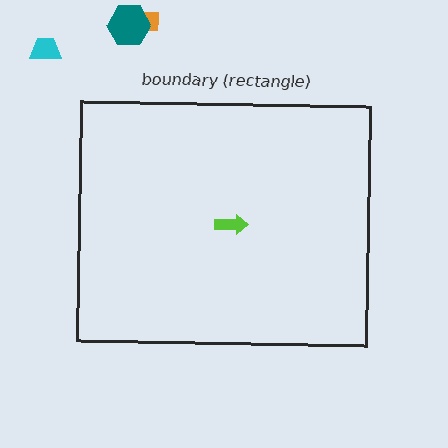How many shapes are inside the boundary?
1 inside, 3 outside.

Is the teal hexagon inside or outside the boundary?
Outside.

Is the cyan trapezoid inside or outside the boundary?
Outside.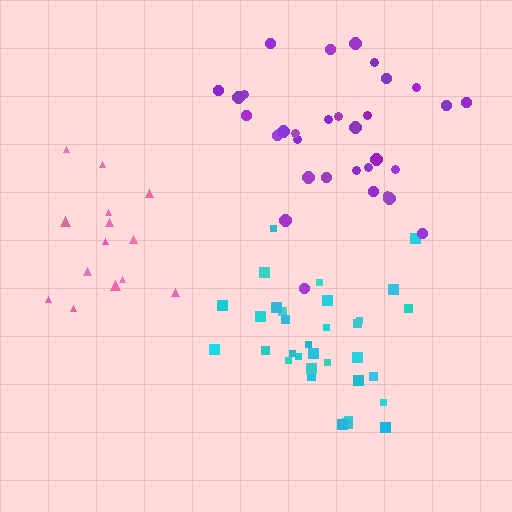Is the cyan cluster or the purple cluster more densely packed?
Cyan.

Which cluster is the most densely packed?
Pink.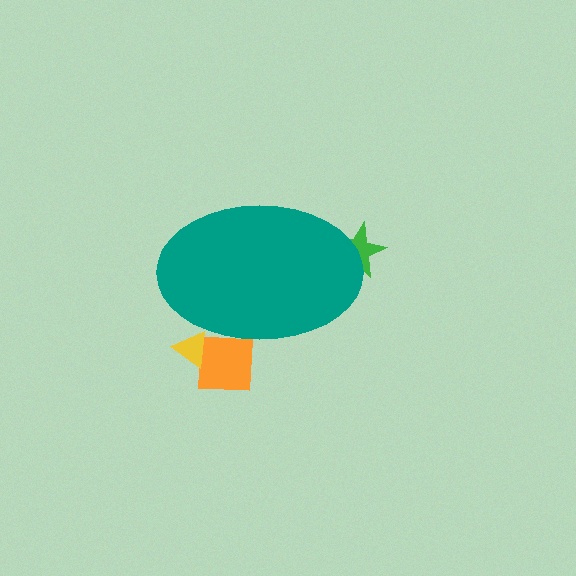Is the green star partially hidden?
Yes, the green star is partially hidden behind the teal ellipse.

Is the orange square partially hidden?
Yes, the orange square is partially hidden behind the teal ellipse.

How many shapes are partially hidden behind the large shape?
3 shapes are partially hidden.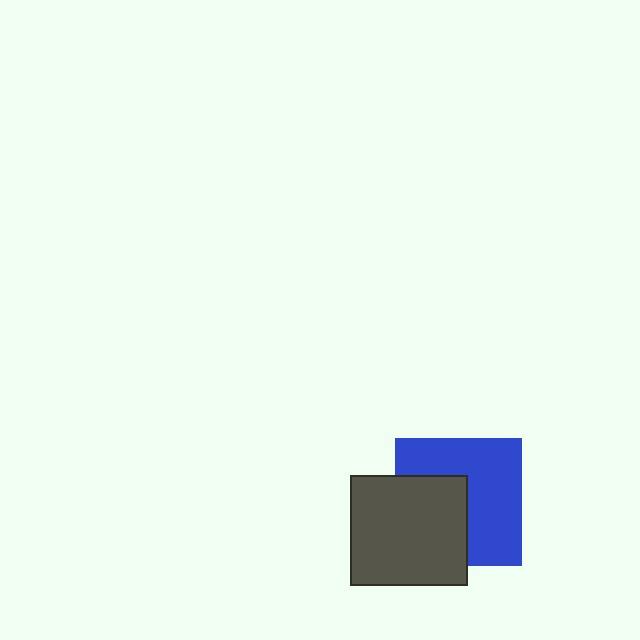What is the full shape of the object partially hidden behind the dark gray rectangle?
The partially hidden object is a blue square.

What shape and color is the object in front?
The object in front is a dark gray rectangle.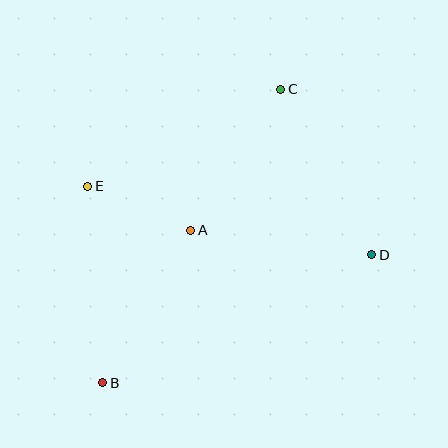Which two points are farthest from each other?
Points B and C are farthest from each other.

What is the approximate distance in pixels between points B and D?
The distance between B and D is approximately 298 pixels.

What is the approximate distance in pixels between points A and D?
The distance between A and D is approximately 183 pixels.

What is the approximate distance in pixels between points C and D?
The distance between C and D is approximately 188 pixels.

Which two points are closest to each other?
Points A and E are closest to each other.